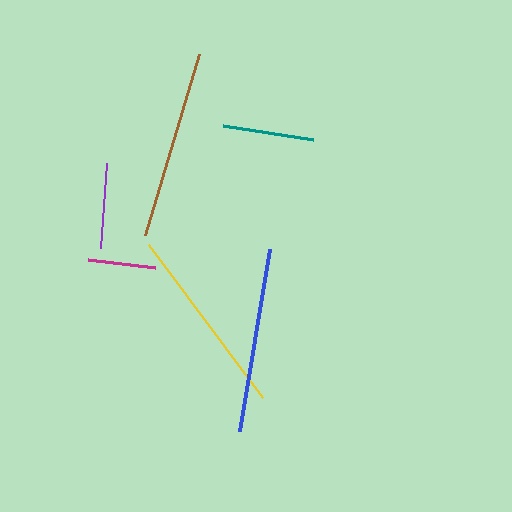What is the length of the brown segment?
The brown segment is approximately 189 pixels long.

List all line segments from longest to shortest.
From longest to shortest: yellow, brown, blue, teal, purple, magenta.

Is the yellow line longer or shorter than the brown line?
The yellow line is longer than the brown line.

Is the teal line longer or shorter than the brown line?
The brown line is longer than the teal line.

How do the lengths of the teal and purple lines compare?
The teal and purple lines are approximately the same length.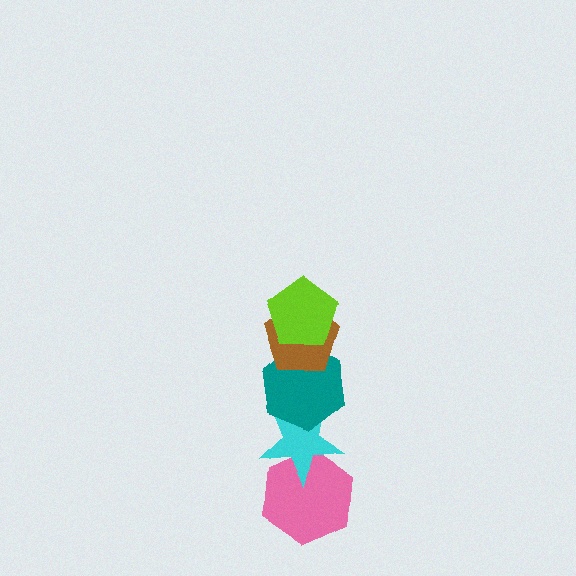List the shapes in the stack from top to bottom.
From top to bottom: the lime pentagon, the brown pentagon, the teal hexagon, the cyan star, the pink hexagon.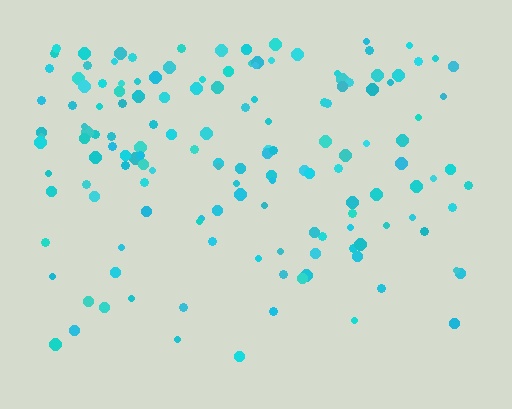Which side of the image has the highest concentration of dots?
The top.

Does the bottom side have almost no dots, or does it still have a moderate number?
Still a moderate number, just noticeably fewer than the top.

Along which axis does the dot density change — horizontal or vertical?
Vertical.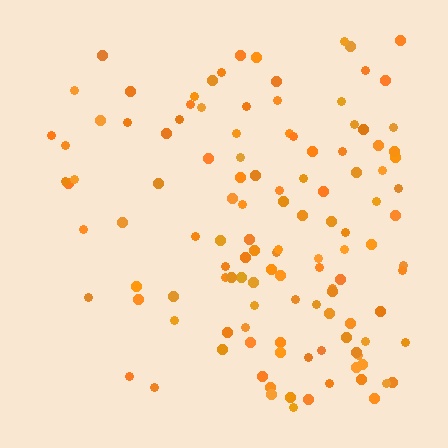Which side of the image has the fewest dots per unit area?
The left.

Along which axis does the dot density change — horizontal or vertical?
Horizontal.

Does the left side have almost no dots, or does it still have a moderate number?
Still a moderate number, just noticeably fewer than the right.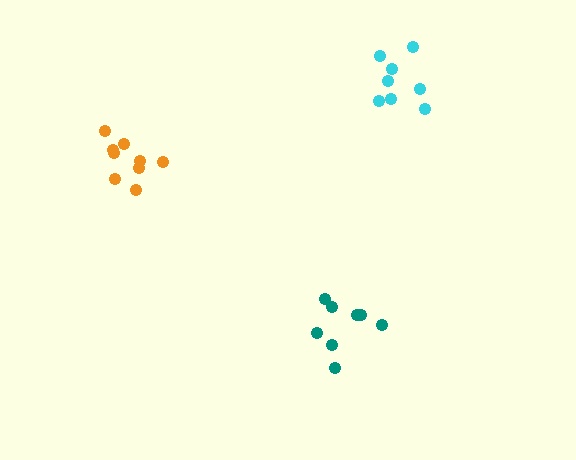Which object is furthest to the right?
The cyan cluster is rightmost.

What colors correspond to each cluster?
The clusters are colored: orange, cyan, teal.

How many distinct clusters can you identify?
There are 3 distinct clusters.